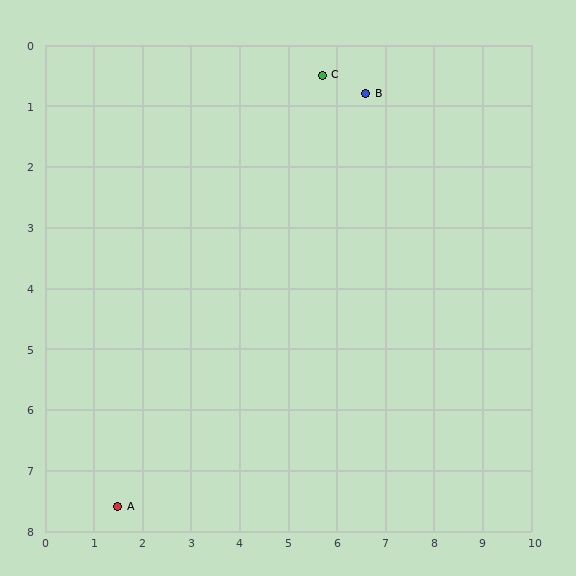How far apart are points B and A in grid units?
Points B and A are about 8.5 grid units apart.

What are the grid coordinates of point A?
Point A is at approximately (1.5, 7.6).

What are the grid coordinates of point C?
Point C is at approximately (5.7, 0.5).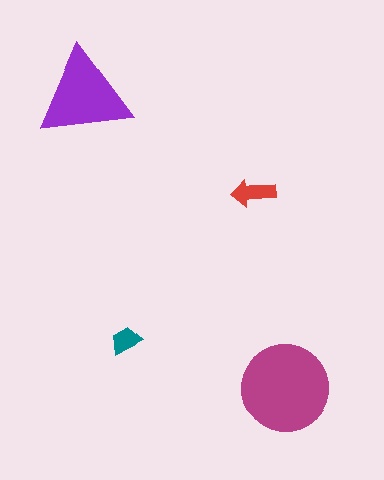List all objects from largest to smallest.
The magenta circle, the purple triangle, the red arrow, the teal trapezoid.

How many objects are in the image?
There are 4 objects in the image.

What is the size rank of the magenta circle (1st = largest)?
1st.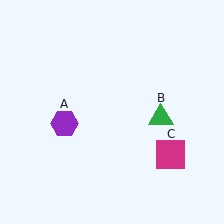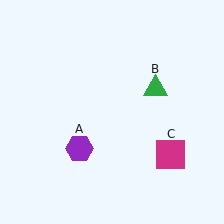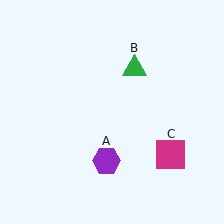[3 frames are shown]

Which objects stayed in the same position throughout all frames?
Magenta square (object C) remained stationary.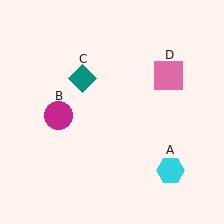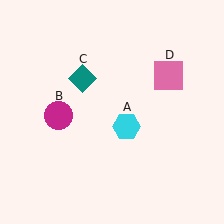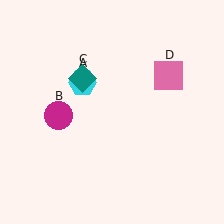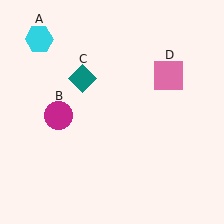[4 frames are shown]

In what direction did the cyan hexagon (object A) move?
The cyan hexagon (object A) moved up and to the left.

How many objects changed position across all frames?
1 object changed position: cyan hexagon (object A).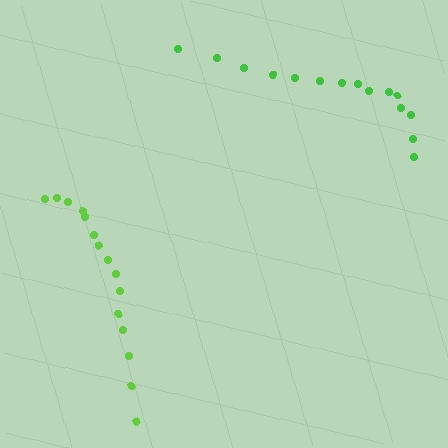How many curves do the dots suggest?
There are 2 distinct paths.